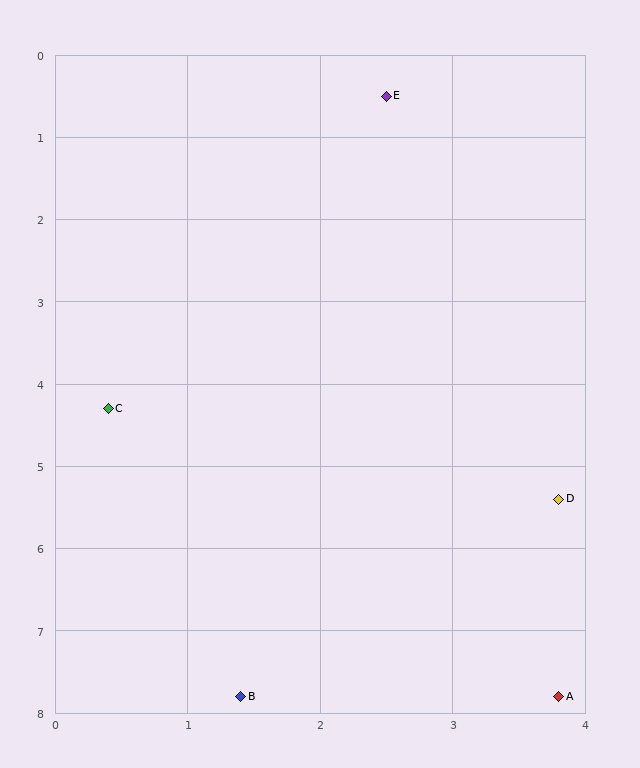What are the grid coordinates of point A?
Point A is at approximately (3.8, 7.8).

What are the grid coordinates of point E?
Point E is at approximately (2.5, 0.5).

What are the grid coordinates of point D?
Point D is at approximately (3.8, 5.4).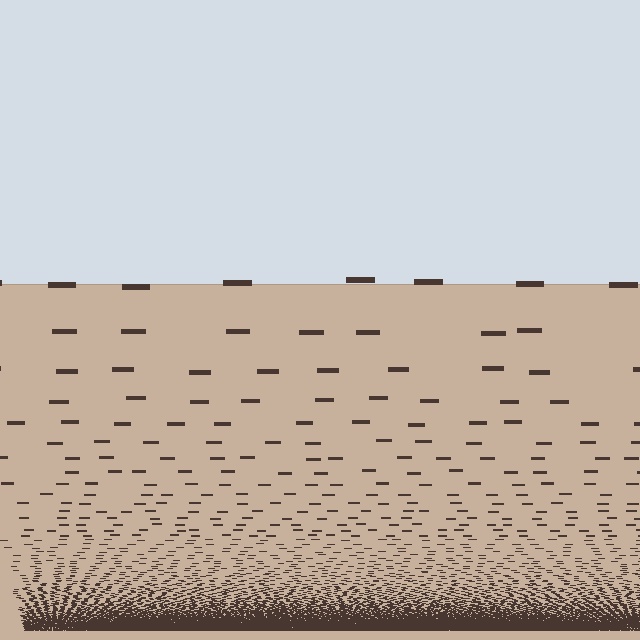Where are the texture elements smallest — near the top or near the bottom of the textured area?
Near the bottom.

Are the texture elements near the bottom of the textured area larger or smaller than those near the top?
Smaller. The gradient is inverted — elements near the bottom are smaller and denser.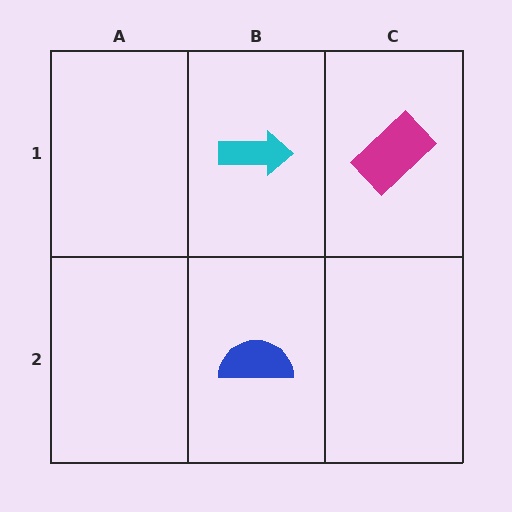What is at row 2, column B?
A blue semicircle.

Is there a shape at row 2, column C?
No, that cell is empty.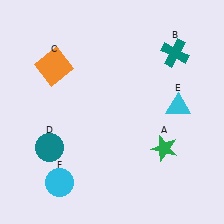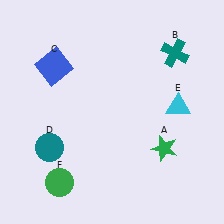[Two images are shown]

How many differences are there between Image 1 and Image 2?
There are 2 differences between the two images.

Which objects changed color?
C changed from orange to blue. F changed from cyan to green.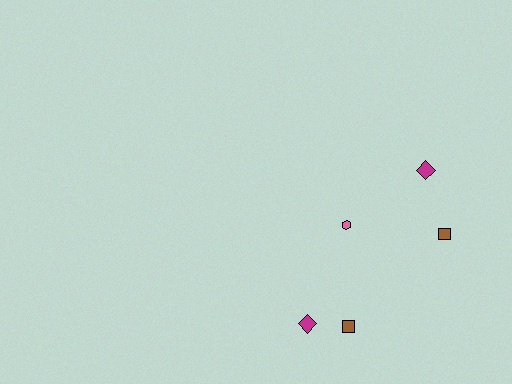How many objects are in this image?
There are 5 objects.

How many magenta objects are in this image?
There are 2 magenta objects.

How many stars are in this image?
There are no stars.